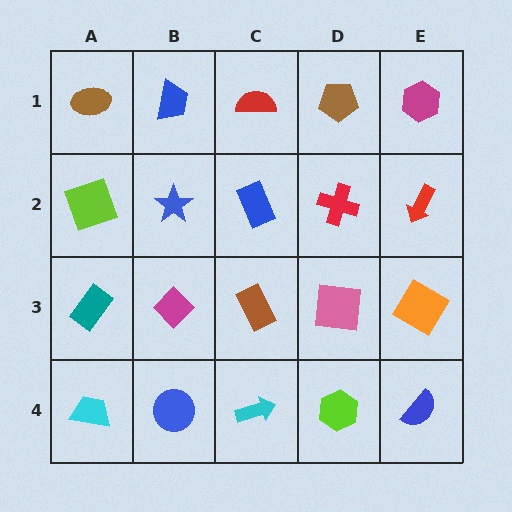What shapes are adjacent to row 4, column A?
A teal rectangle (row 3, column A), a blue circle (row 4, column B).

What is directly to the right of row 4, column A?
A blue circle.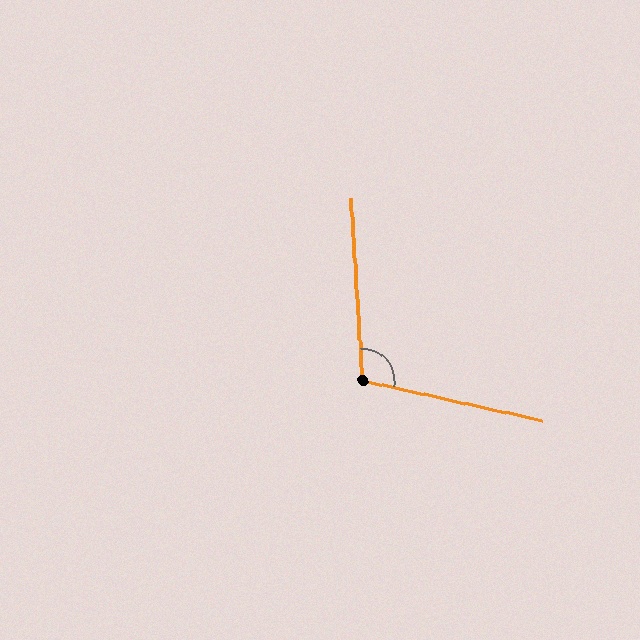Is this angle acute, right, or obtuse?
It is obtuse.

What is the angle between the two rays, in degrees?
Approximately 106 degrees.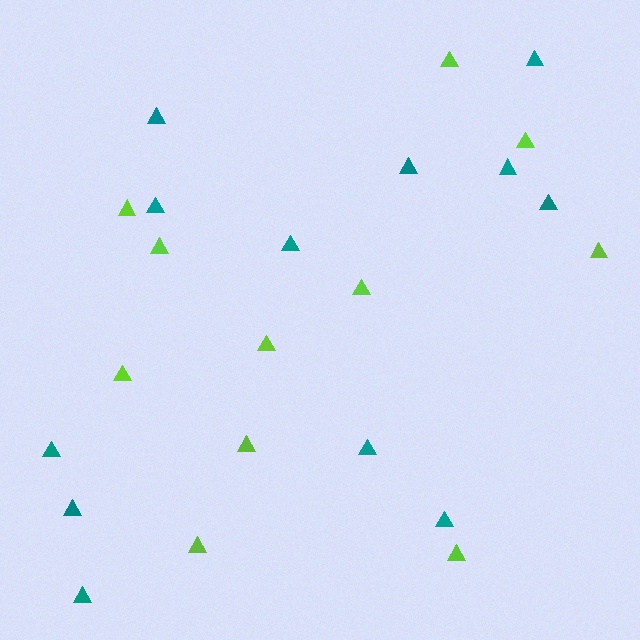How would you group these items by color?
There are 2 groups: one group of teal triangles (12) and one group of lime triangles (11).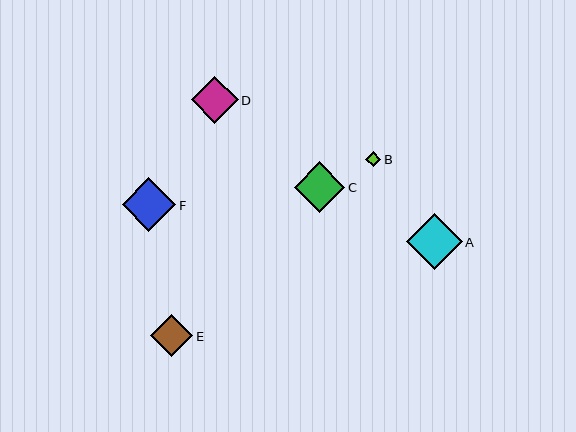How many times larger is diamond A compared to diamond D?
Diamond A is approximately 1.2 times the size of diamond D.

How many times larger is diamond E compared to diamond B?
Diamond E is approximately 2.8 times the size of diamond B.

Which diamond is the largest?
Diamond A is the largest with a size of approximately 55 pixels.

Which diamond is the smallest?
Diamond B is the smallest with a size of approximately 15 pixels.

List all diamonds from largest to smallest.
From largest to smallest: A, F, C, D, E, B.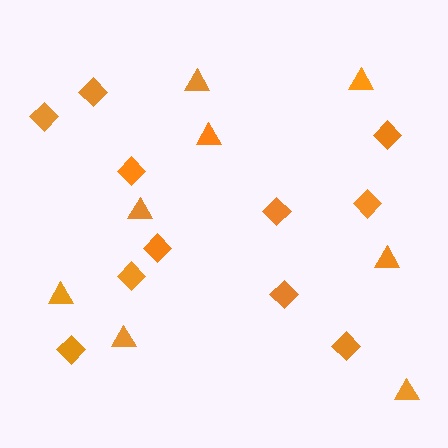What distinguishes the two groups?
There are 2 groups: one group of diamonds (11) and one group of triangles (8).